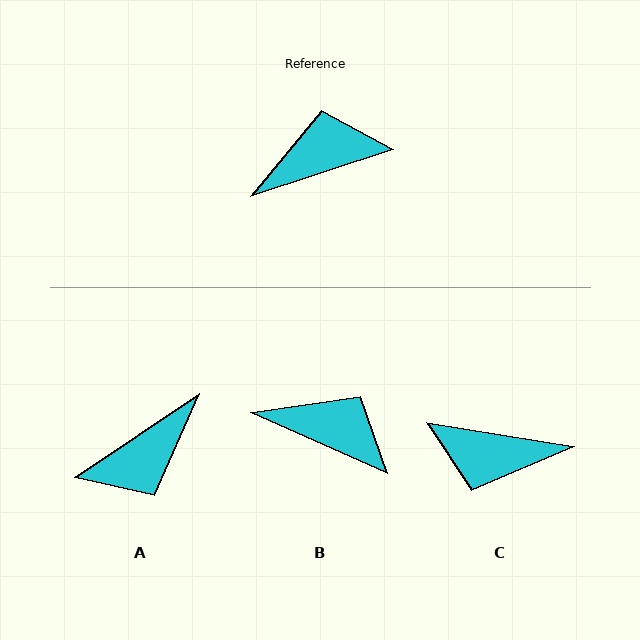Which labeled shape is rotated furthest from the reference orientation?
A, about 165 degrees away.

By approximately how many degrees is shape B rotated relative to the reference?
Approximately 42 degrees clockwise.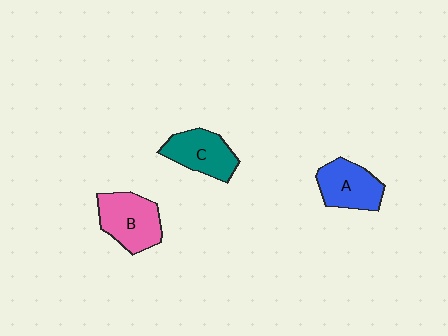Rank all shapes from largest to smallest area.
From largest to smallest: B (pink), A (blue), C (teal).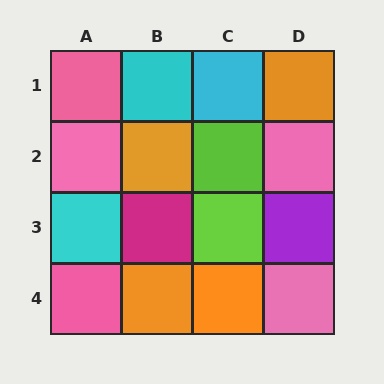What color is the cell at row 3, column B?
Magenta.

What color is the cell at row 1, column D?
Orange.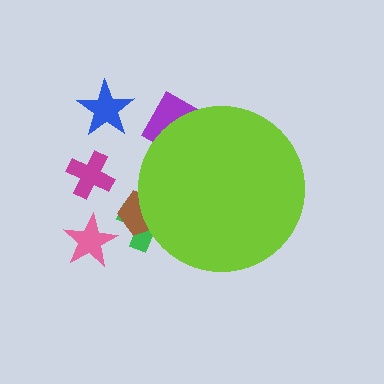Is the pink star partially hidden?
No, the pink star is fully visible.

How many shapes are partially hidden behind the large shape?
3 shapes are partially hidden.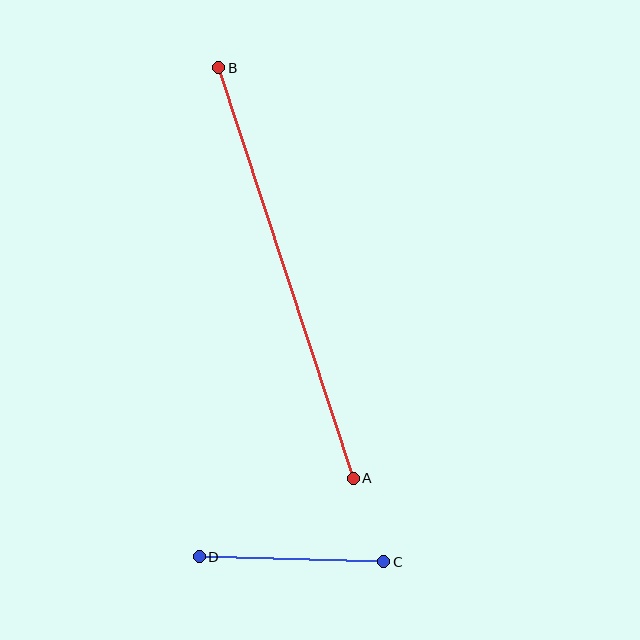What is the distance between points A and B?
The distance is approximately 432 pixels.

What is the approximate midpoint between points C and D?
The midpoint is at approximately (292, 559) pixels.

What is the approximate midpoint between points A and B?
The midpoint is at approximately (286, 273) pixels.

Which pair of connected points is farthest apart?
Points A and B are farthest apart.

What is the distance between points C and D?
The distance is approximately 184 pixels.